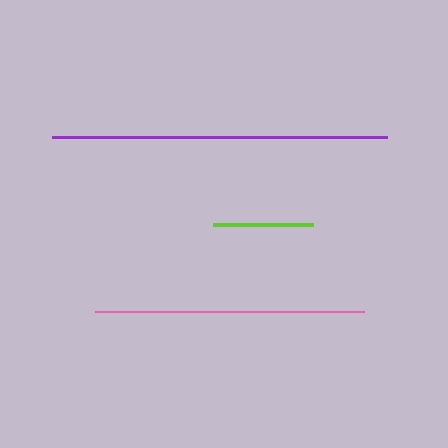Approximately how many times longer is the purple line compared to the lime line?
The purple line is approximately 3.3 times the length of the lime line.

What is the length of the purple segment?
The purple segment is approximately 335 pixels long.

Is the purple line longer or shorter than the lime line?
The purple line is longer than the lime line.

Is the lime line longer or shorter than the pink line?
The pink line is longer than the lime line.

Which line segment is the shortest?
The lime line is the shortest at approximately 100 pixels.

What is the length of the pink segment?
The pink segment is approximately 269 pixels long.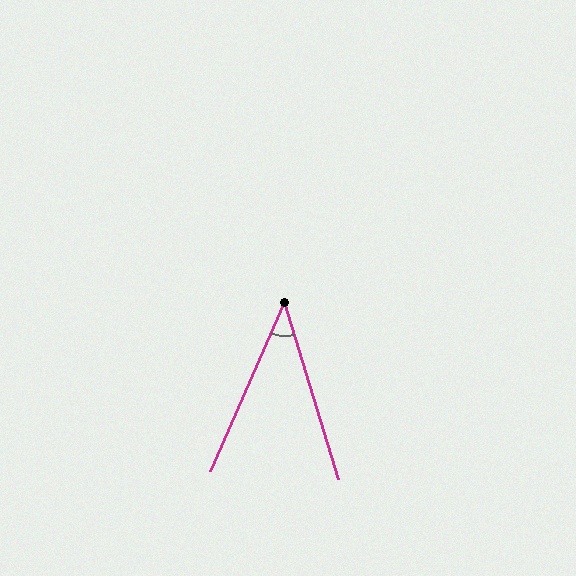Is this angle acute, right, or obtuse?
It is acute.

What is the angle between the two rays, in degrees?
Approximately 41 degrees.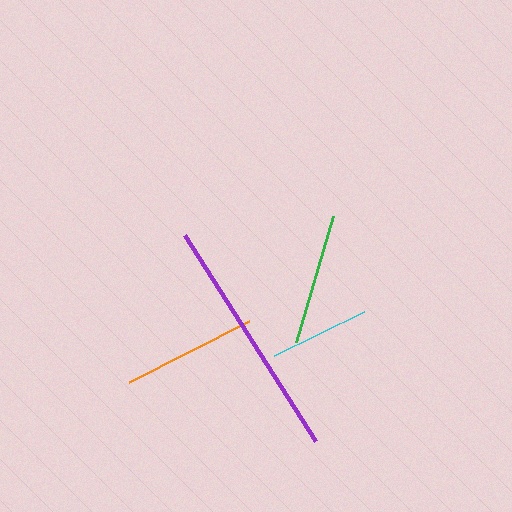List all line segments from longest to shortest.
From longest to shortest: purple, orange, green, cyan.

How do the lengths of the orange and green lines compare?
The orange and green lines are approximately the same length.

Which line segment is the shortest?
The cyan line is the shortest at approximately 100 pixels.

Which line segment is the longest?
The purple line is the longest at approximately 244 pixels.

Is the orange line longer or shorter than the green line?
The orange line is longer than the green line.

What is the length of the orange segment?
The orange segment is approximately 135 pixels long.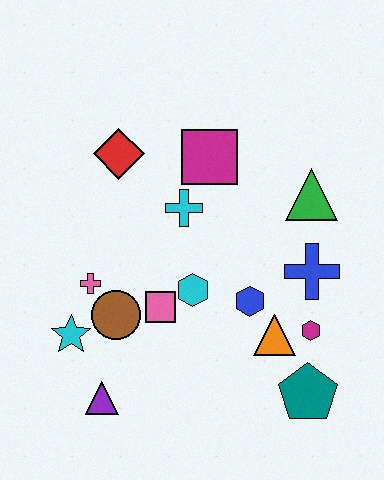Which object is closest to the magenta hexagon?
The orange triangle is closest to the magenta hexagon.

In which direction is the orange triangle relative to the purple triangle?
The orange triangle is to the right of the purple triangle.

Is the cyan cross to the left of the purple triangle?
No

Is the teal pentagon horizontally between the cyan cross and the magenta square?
No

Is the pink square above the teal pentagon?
Yes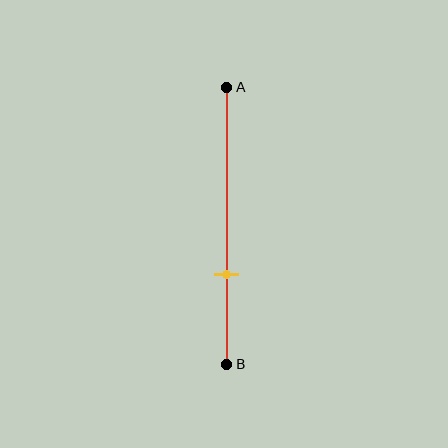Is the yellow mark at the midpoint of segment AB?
No, the mark is at about 70% from A, not at the 50% midpoint.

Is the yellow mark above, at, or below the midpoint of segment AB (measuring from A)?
The yellow mark is below the midpoint of segment AB.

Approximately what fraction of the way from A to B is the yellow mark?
The yellow mark is approximately 70% of the way from A to B.